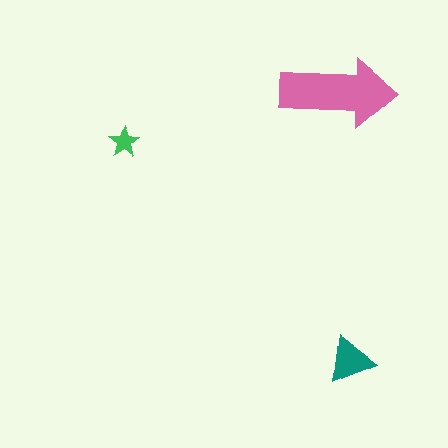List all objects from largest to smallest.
The pink arrow, the teal triangle, the green star.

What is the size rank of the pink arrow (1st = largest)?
1st.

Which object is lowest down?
The teal triangle is bottommost.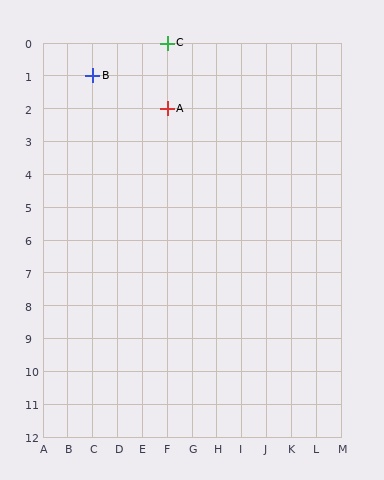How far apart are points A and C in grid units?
Points A and C are 2 rows apart.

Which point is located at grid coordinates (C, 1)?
Point B is at (C, 1).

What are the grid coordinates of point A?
Point A is at grid coordinates (F, 2).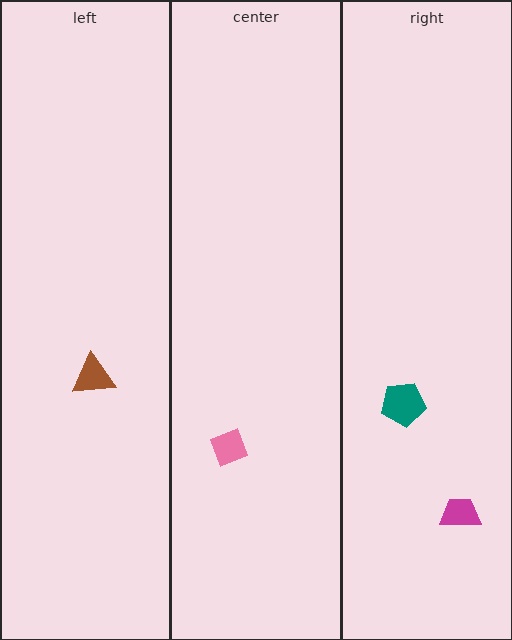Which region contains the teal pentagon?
The right region.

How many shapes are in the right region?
2.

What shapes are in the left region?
The brown triangle.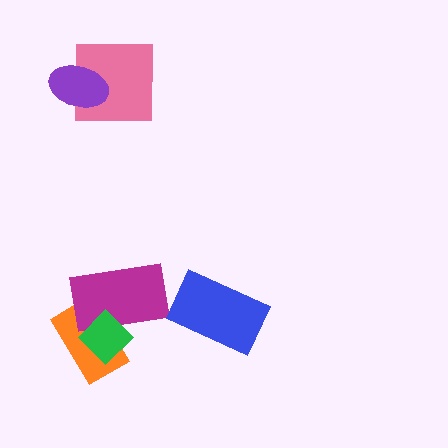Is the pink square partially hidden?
Yes, it is partially covered by another shape.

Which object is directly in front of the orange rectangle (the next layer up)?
The magenta rectangle is directly in front of the orange rectangle.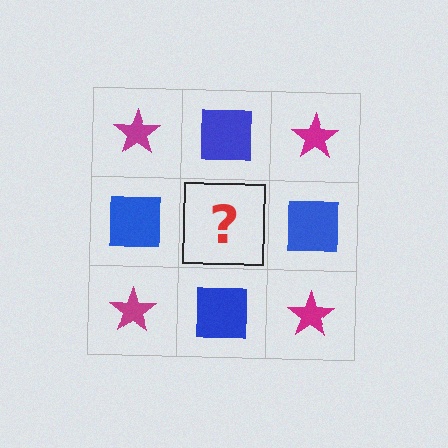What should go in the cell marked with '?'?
The missing cell should contain a magenta star.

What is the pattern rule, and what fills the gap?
The rule is that it alternates magenta star and blue square in a checkerboard pattern. The gap should be filled with a magenta star.